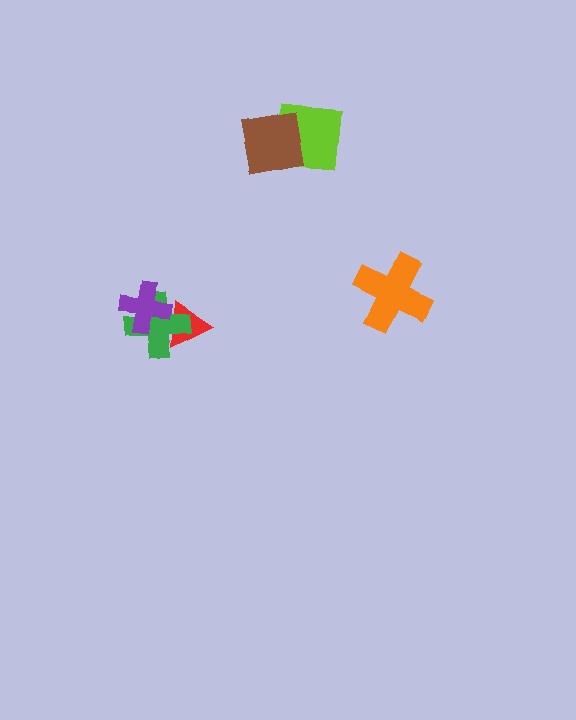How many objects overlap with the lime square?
1 object overlaps with the lime square.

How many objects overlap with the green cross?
2 objects overlap with the green cross.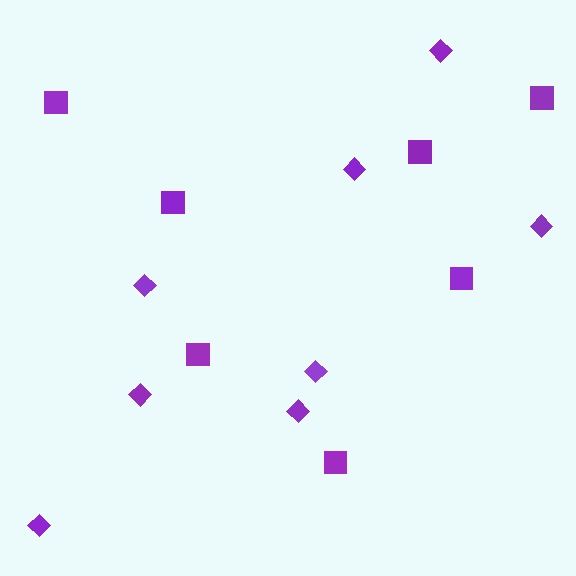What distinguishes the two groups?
There are 2 groups: one group of diamonds (8) and one group of squares (7).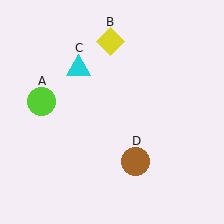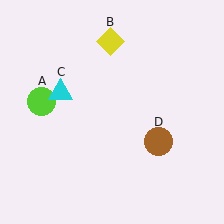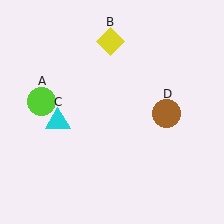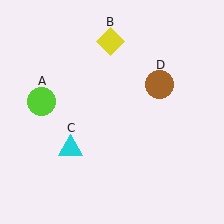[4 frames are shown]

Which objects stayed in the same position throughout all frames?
Lime circle (object A) and yellow diamond (object B) remained stationary.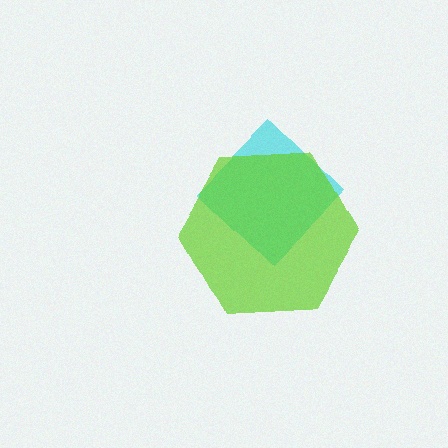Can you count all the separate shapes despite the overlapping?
Yes, there are 2 separate shapes.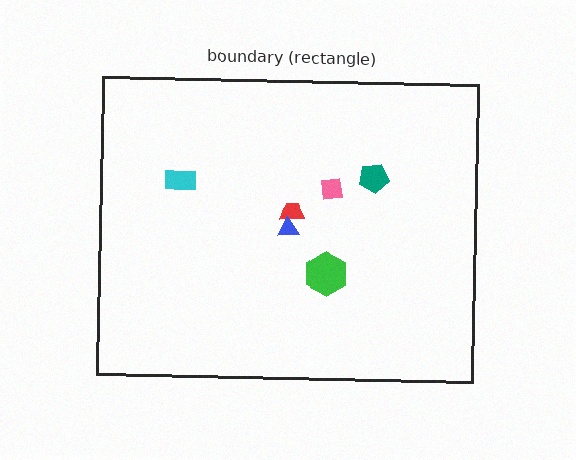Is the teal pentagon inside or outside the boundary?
Inside.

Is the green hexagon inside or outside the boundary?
Inside.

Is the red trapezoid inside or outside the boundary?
Inside.